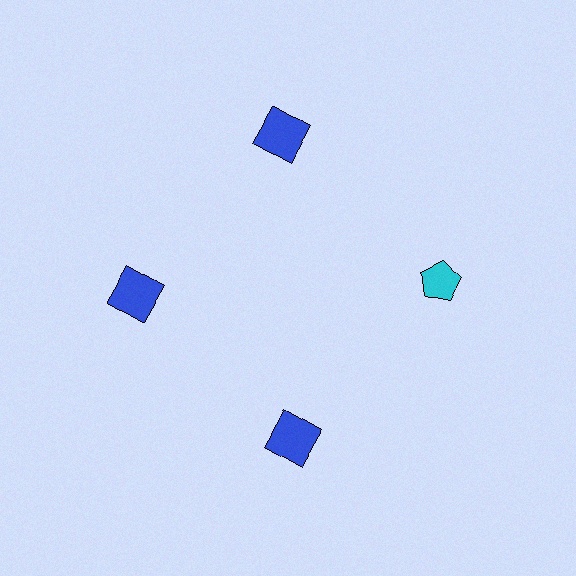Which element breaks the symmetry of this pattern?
The cyan pentagon at roughly the 3 o'clock position breaks the symmetry. All other shapes are blue squares.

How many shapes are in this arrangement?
There are 4 shapes arranged in a ring pattern.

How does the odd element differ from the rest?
It differs in both color (cyan instead of blue) and shape (pentagon instead of square).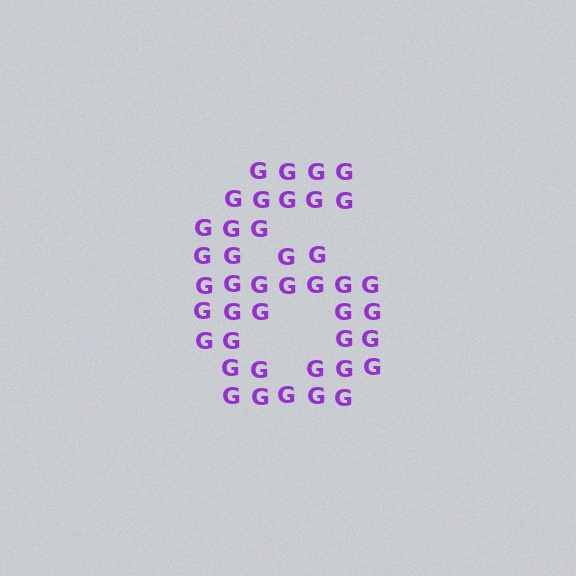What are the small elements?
The small elements are letter G's.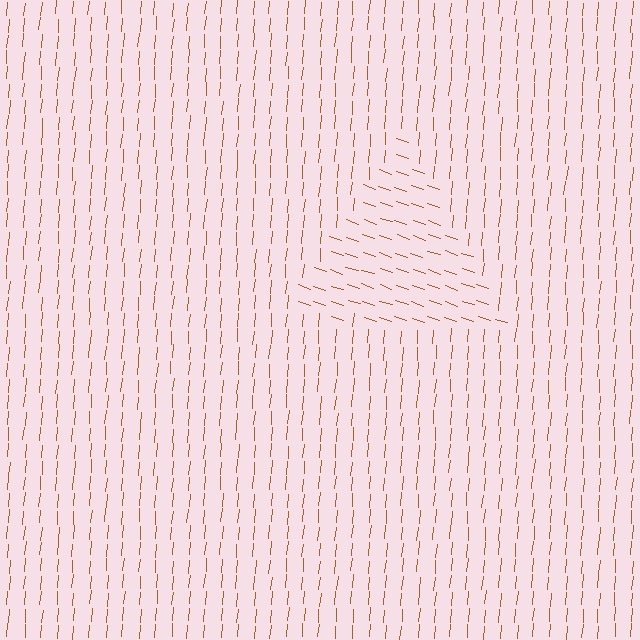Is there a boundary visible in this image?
Yes, there is a texture boundary formed by a change in line orientation.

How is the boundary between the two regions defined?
The boundary is defined purely by a change in line orientation (approximately 76 degrees difference). All lines are the same color and thickness.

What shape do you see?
I see a triangle.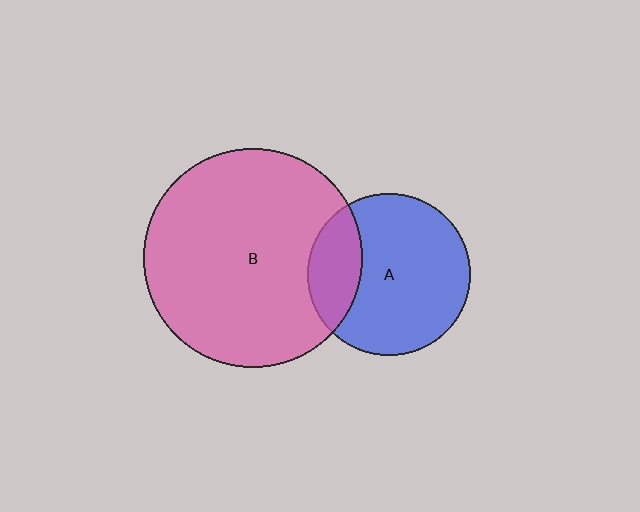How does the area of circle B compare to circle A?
Approximately 1.8 times.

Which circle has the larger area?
Circle B (pink).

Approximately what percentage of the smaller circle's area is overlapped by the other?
Approximately 25%.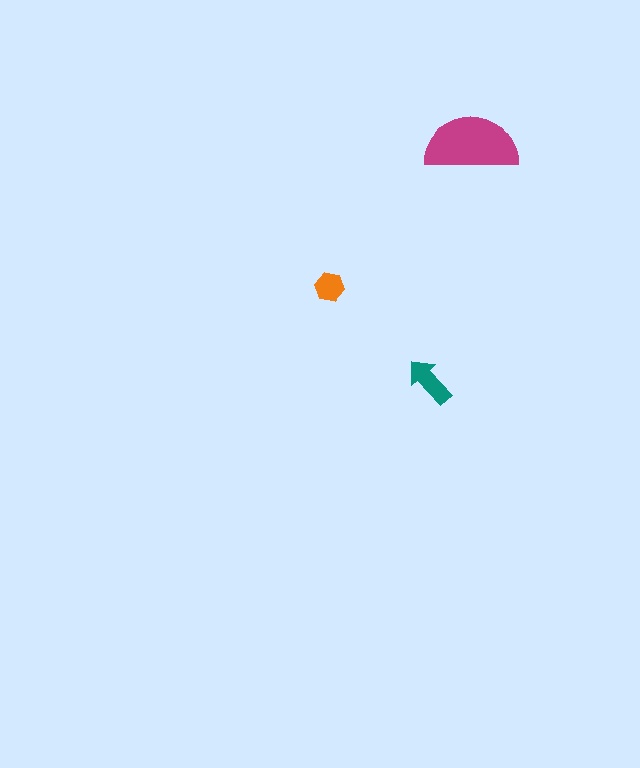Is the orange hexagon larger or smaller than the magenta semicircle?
Smaller.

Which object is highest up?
The magenta semicircle is topmost.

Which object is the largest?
The magenta semicircle.